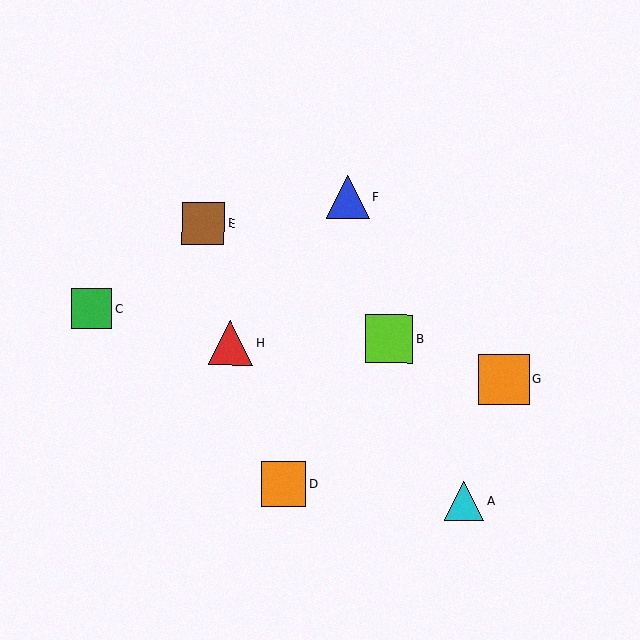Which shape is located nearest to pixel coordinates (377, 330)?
The lime square (labeled B) at (389, 339) is nearest to that location.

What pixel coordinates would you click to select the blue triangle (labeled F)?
Click at (348, 197) to select the blue triangle F.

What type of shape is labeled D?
Shape D is an orange square.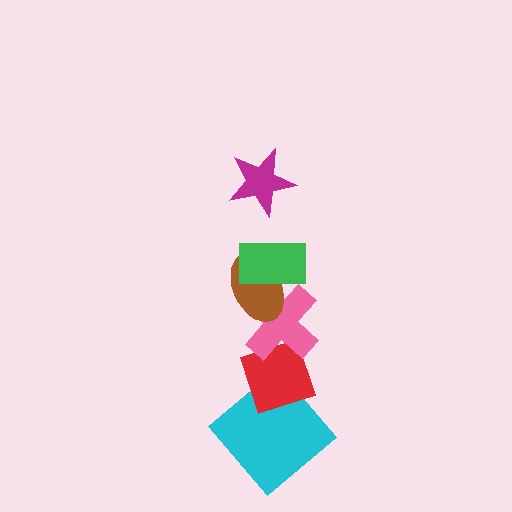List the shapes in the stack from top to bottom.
From top to bottom: the magenta star, the green rectangle, the brown ellipse, the pink cross, the red diamond, the cyan diamond.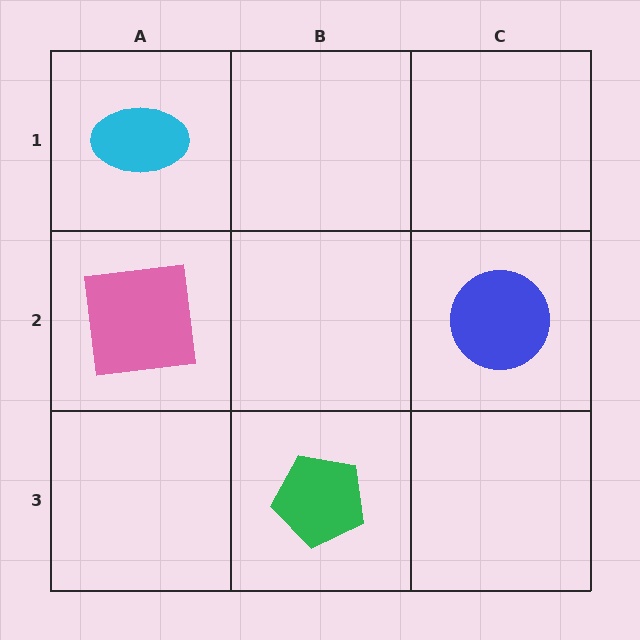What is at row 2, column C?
A blue circle.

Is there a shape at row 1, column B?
No, that cell is empty.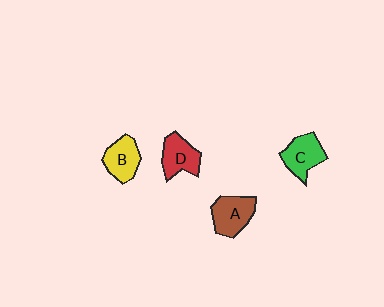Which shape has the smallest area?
Shape B (yellow).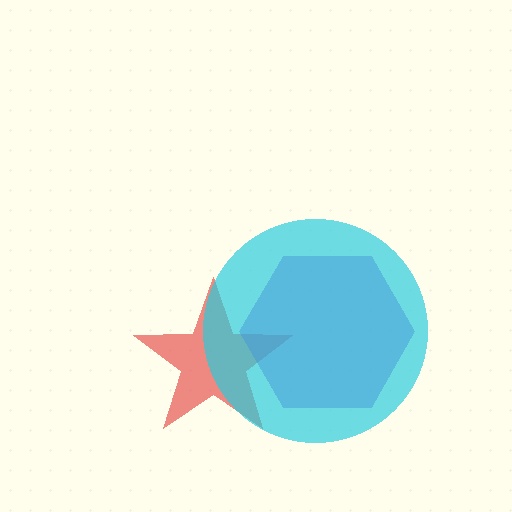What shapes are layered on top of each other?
The layered shapes are: a red star, a purple hexagon, a cyan circle.